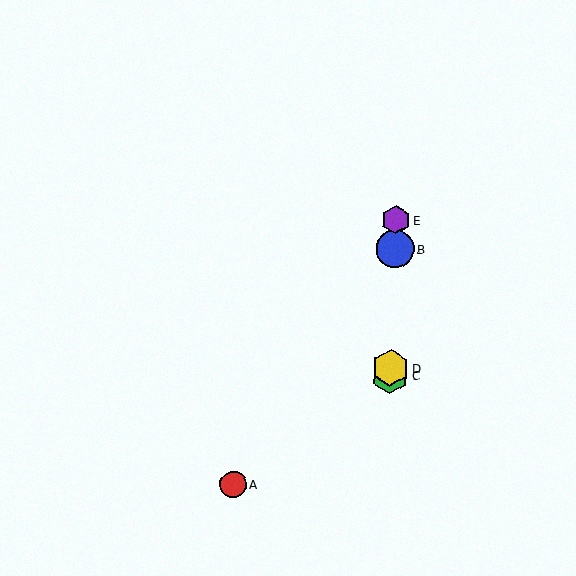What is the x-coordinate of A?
Object A is at x≈233.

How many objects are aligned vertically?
4 objects (B, C, D, E) are aligned vertically.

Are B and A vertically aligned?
No, B is at x≈395 and A is at x≈233.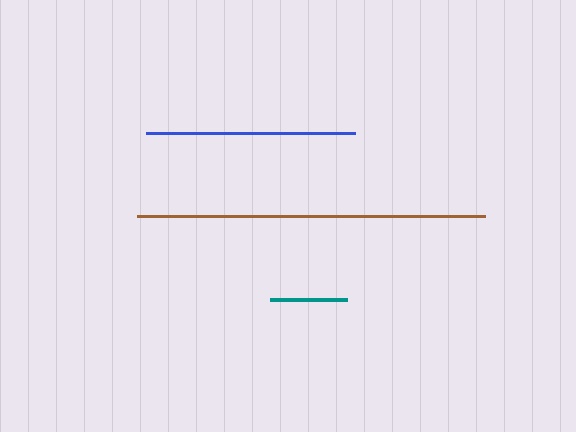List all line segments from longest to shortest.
From longest to shortest: brown, blue, teal.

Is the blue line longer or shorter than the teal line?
The blue line is longer than the teal line.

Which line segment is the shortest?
The teal line is the shortest at approximately 77 pixels.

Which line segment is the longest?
The brown line is the longest at approximately 349 pixels.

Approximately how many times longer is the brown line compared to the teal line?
The brown line is approximately 4.5 times the length of the teal line.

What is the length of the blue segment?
The blue segment is approximately 210 pixels long.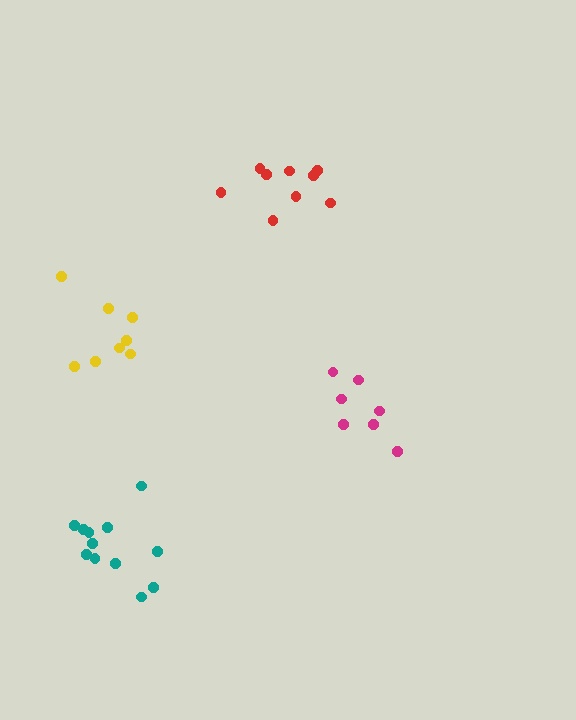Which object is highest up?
The red cluster is topmost.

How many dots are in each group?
Group 1: 9 dots, Group 2: 7 dots, Group 3: 12 dots, Group 4: 8 dots (36 total).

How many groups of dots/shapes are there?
There are 4 groups.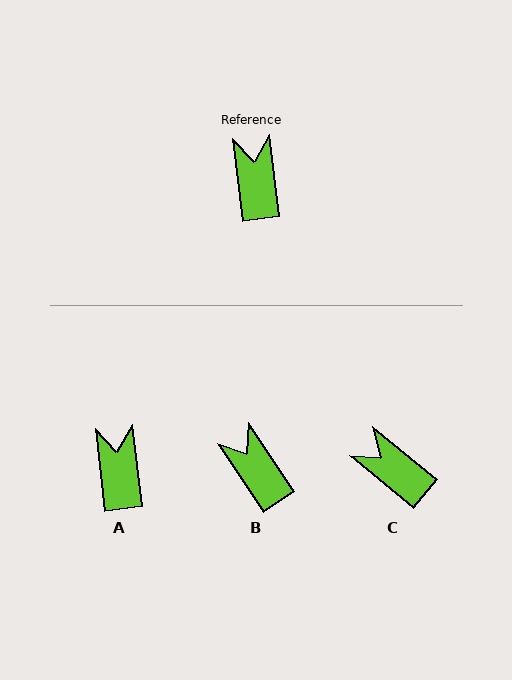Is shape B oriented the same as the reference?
No, it is off by about 27 degrees.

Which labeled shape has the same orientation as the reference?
A.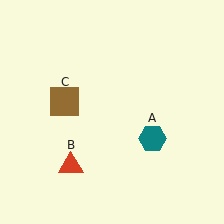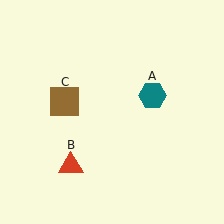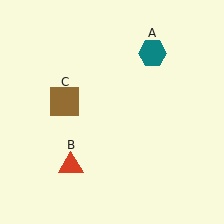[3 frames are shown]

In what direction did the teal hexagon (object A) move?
The teal hexagon (object A) moved up.